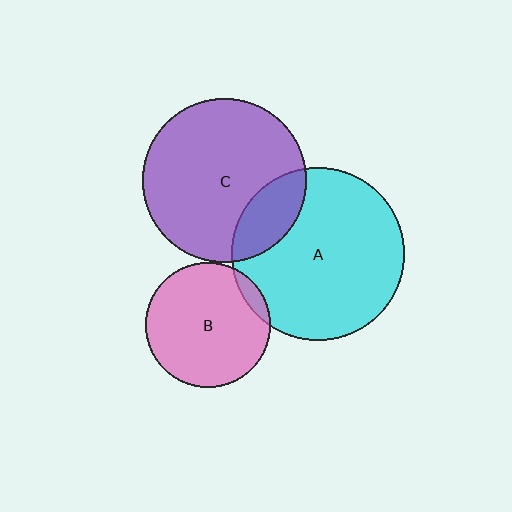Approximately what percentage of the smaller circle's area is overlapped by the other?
Approximately 20%.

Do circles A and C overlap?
Yes.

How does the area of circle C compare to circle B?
Approximately 1.7 times.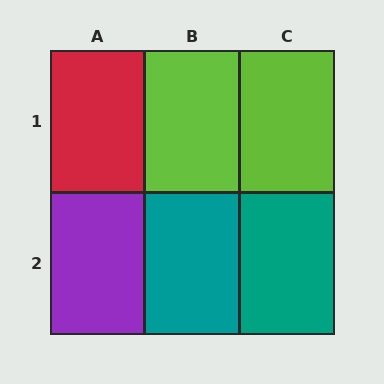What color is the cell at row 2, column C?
Teal.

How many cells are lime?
2 cells are lime.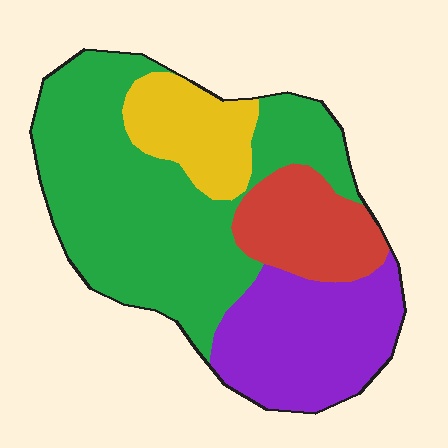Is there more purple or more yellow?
Purple.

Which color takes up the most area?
Green, at roughly 50%.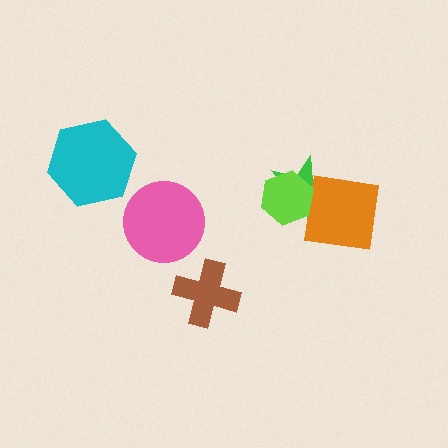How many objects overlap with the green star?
2 objects overlap with the green star.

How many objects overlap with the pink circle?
0 objects overlap with the pink circle.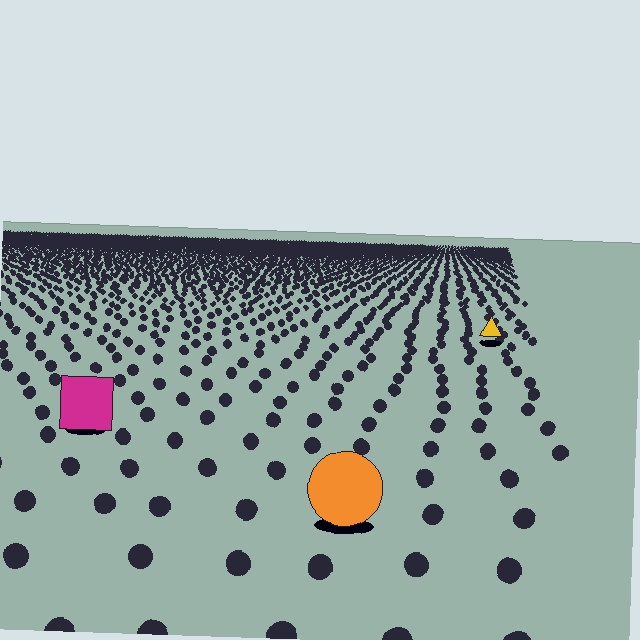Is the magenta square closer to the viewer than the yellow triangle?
Yes. The magenta square is closer — you can tell from the texture gradient: the ground texture is coarser near it.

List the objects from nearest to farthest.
From nearest to farthest: the orange circle, the magenta square, the yellow triangle.